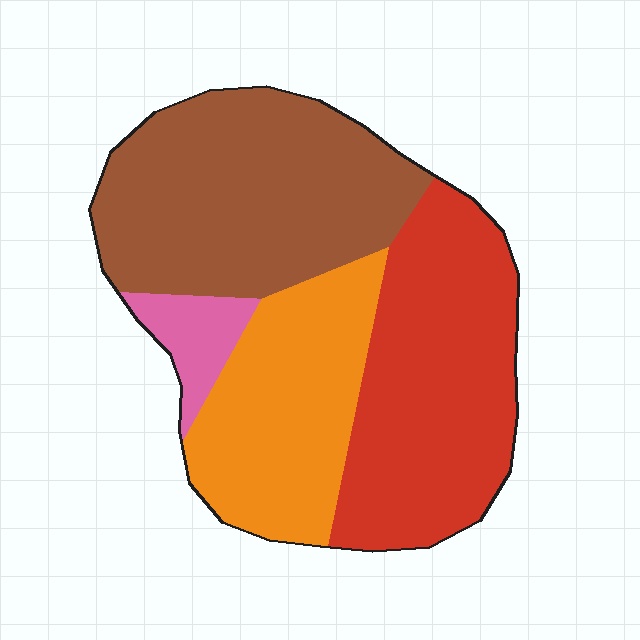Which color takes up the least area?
Pink, at roughly 5%.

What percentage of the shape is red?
Red takes up about one third (1/3) of the shape.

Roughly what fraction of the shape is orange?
Orange covers roughly 25% of the shape.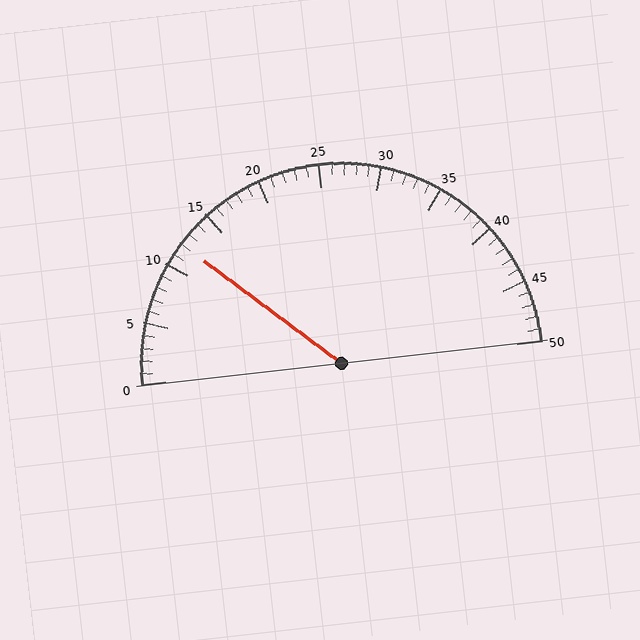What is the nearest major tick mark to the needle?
The nearest major tick mark is 10.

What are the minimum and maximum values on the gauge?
The gauge ranges from 0 to 50.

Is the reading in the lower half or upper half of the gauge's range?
The reading is in the lower half of the range (0 to 50).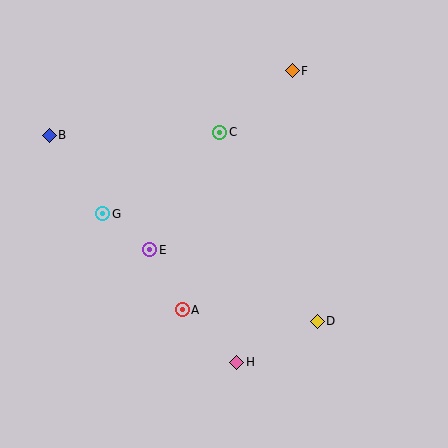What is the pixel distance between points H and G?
The distance between H and G is 200 pixels.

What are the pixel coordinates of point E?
Point E is at (150, 250).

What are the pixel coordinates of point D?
Point D is at (317, 321).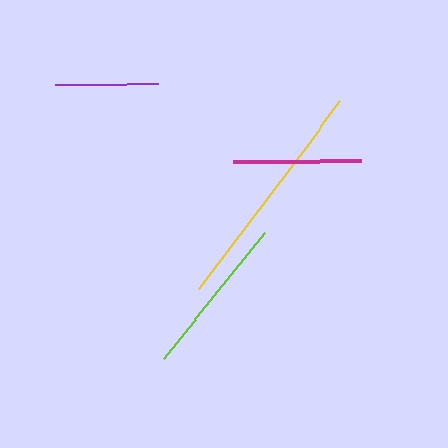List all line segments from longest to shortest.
From longest to shortest: yellow, lime, magenta, purple.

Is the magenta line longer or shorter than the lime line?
The lime line is longer than the magenta line.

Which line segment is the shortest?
The purple line is the shortest at approximately 102 pixels.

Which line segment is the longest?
The yellow line is the longest at approximately 235 pixels.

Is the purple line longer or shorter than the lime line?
The lime line is longer than the purple line.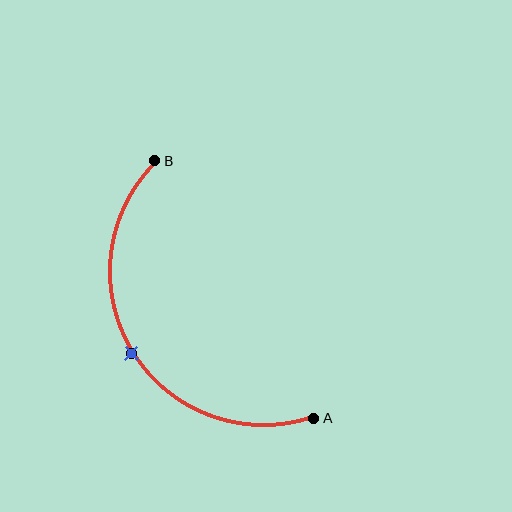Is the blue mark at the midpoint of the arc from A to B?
Yes. The blue mark lies on the arc at equal arc-length from both A and B — it is the arc midpoint.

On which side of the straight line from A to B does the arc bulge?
The arc bulges to the left of the straight line connecting A and B.